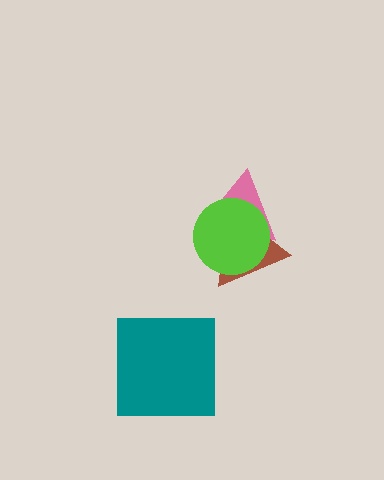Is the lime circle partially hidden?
No, no other shape covers it.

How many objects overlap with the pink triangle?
2 objects overlap with the pink triangle.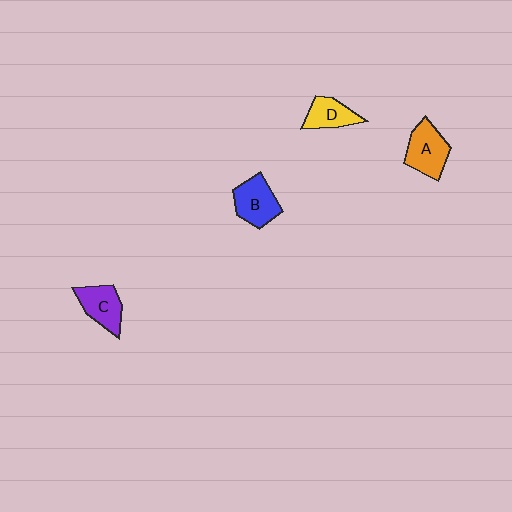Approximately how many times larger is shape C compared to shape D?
Approximately 1.2 times.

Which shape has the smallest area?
Shape D (yellow).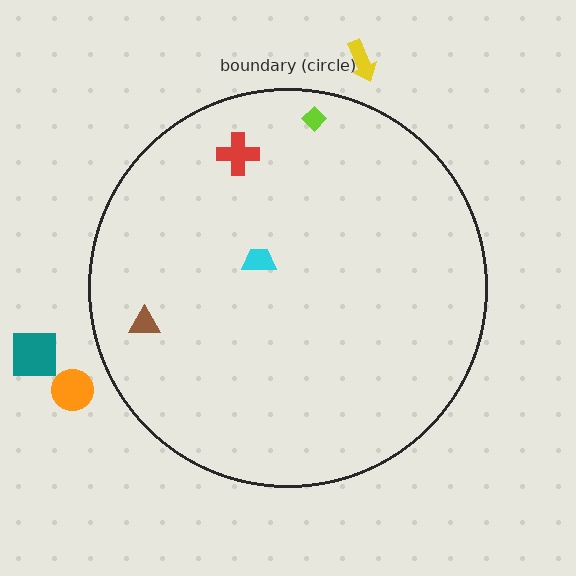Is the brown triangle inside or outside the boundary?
Inside.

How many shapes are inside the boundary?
4 inside, 3 outside.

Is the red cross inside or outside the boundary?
Inside.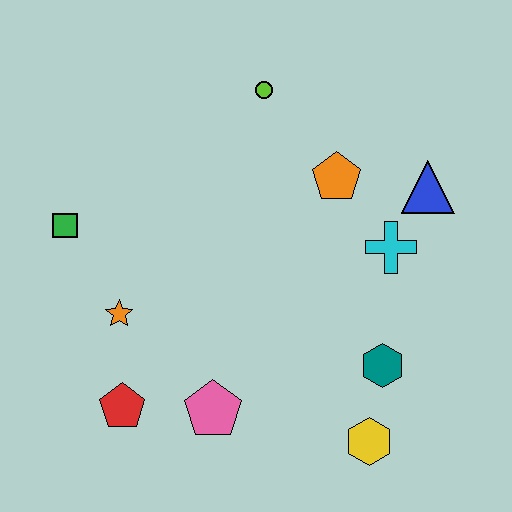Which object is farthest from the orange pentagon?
The red pentagon is farthest from the orange pentagon.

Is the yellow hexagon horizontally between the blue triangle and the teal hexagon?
No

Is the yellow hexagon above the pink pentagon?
No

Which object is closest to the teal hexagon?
The yellow hexagon is closest to the teal hexagon.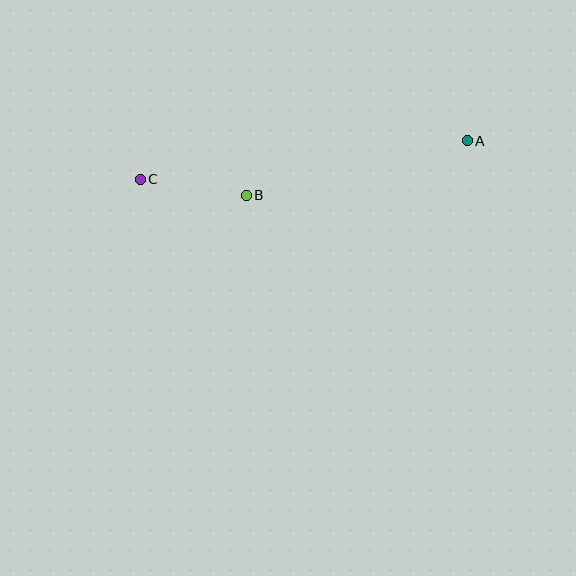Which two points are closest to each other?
Points B and C are closest to each other.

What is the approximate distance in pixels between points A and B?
The distance between A and B is approximately 228 pixels.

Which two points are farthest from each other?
Points A and C are farthest from each other.